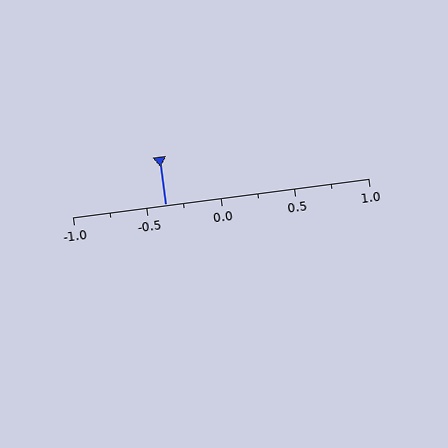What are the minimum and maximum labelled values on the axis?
The axis runs from -1.0 to 1.0.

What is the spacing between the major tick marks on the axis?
The major ticks are spaced 0.5 apart.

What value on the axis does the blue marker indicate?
The marker indicates approximately -0.38.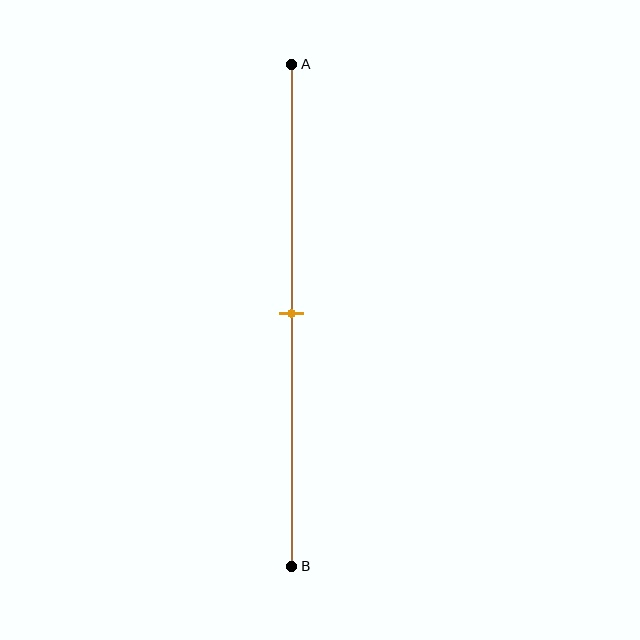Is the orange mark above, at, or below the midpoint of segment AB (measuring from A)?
The orange mark is approximately at the midpoint of segment AB.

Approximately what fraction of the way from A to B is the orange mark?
The orange mark is approximately 50% of the way from A to B.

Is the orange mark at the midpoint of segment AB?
Yes, the mark is approximately at the midpoint.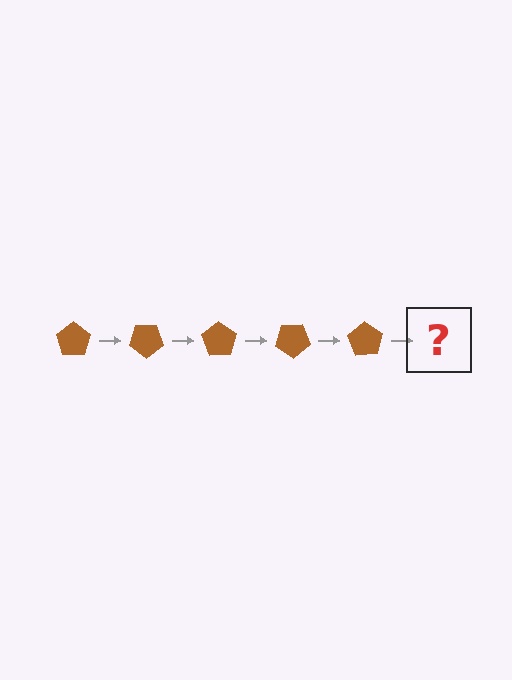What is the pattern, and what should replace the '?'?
The pattern is that the pentagon rotates 35 degrees each step. The '?' should be a brown pentagon rotated 175 degrees.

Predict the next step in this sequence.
The next step is a brown pentagon rotated 175 degrees.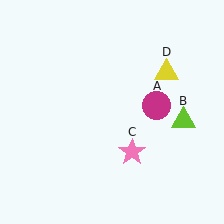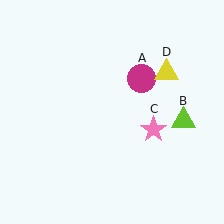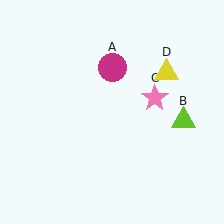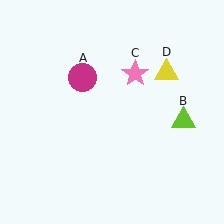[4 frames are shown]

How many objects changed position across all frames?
2 objects changed position: magenta circle (object A), pink star (object C).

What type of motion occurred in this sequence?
The magenta circle (object A), pink star (object C) rotated counterclockwise around the center of the scene.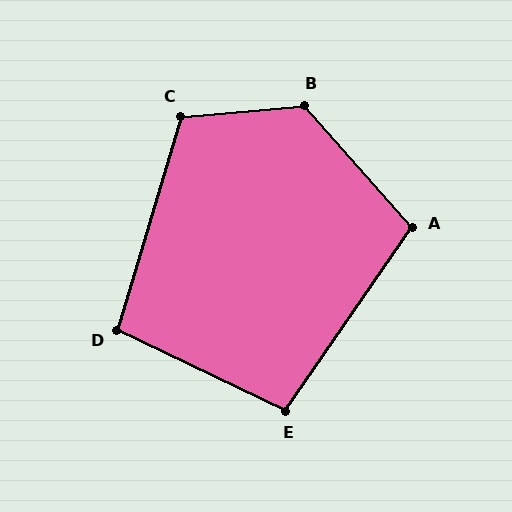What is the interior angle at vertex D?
Approximately 99 degrees (obtuse).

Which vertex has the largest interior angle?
B, at approximately 126 degrees.